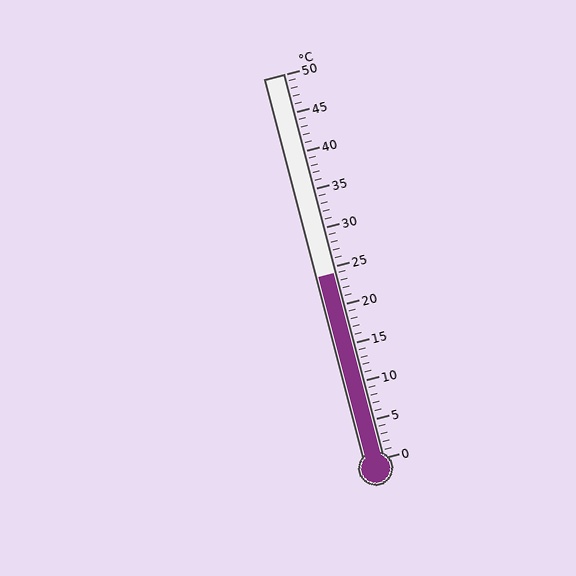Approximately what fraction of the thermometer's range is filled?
The thermometer is filled to approximately 50% of its range.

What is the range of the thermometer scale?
The thermometer scale ranges from 0°C to 50°C.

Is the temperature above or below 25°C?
The temperature is below 25°C.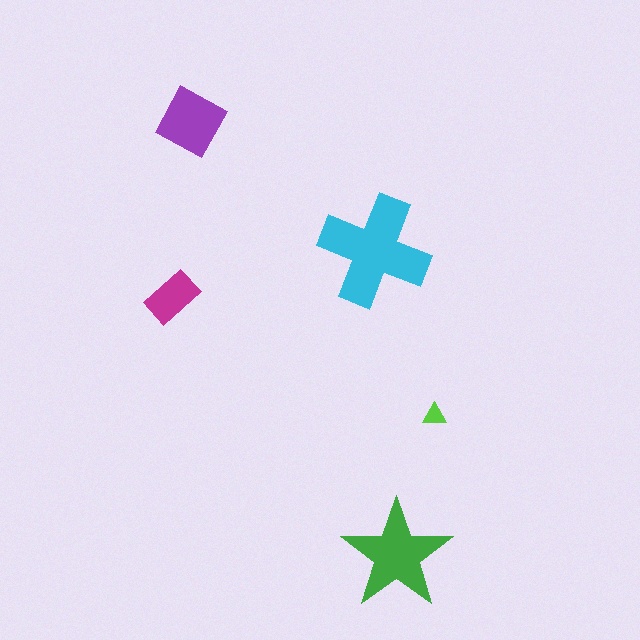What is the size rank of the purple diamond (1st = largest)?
3rd.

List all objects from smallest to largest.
The lime triangle, the magenta rectangle, the purple diamond, the green star, the cyan cross.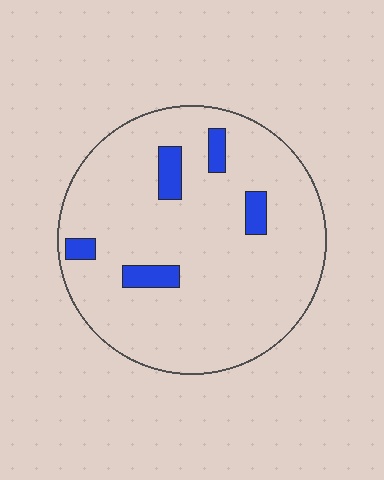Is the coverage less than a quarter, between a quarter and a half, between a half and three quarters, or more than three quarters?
Less than a quarter.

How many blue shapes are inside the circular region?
5.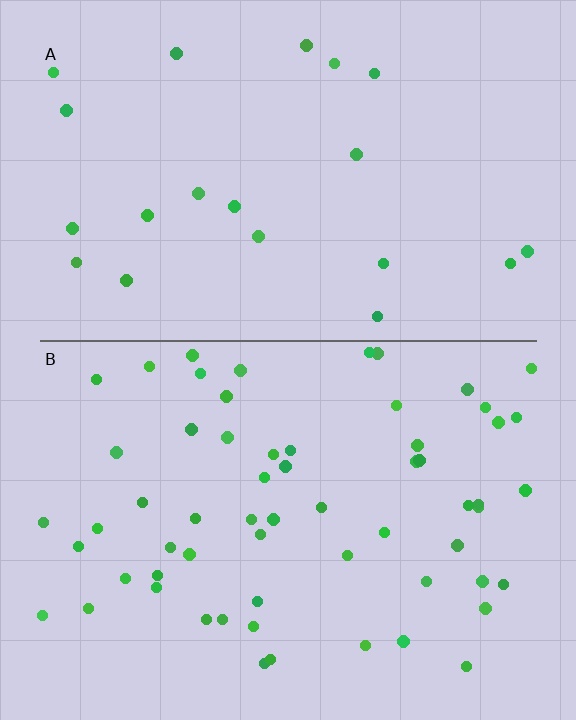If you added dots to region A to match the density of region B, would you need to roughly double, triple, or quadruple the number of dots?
Approximately triple.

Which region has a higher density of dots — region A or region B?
B (the bottom).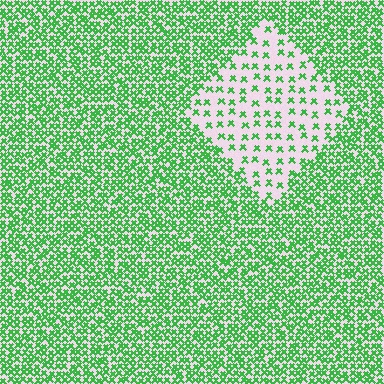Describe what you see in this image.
The image contains small green elements arranged at two different densities. A diamond-shaped region is visible where the elements are less densely packed than the surrounding area.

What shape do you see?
I see a diamond.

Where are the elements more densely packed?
The elements are more densely packed outside the diamond boundary.